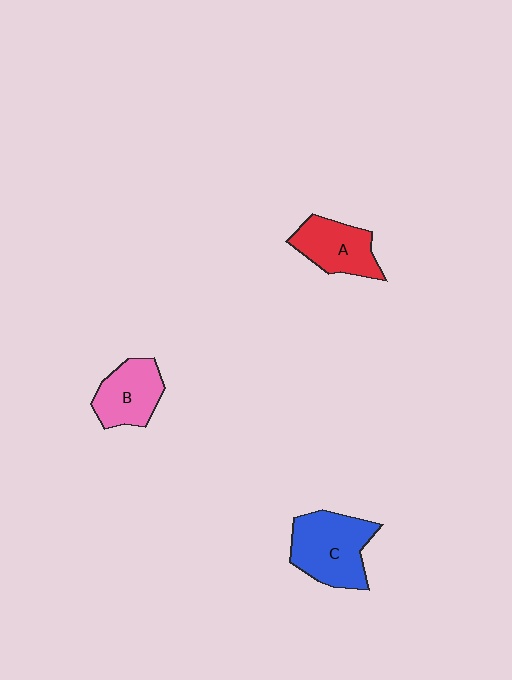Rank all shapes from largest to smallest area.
From largest to smallest: C (blue), A (red), B (pink).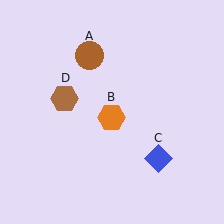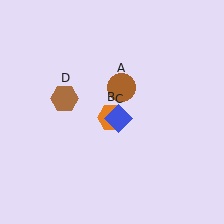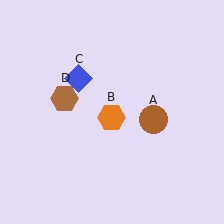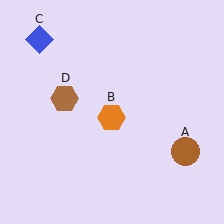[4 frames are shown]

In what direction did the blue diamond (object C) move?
The blue diamond (object C) moved up and to the left.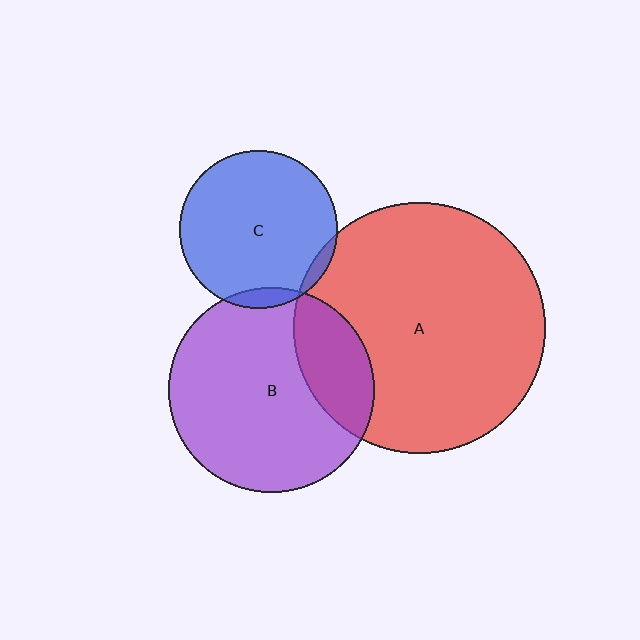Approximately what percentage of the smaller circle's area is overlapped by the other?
Approximately 5%.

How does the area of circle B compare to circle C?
Approximately 1.7 times.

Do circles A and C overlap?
Yes.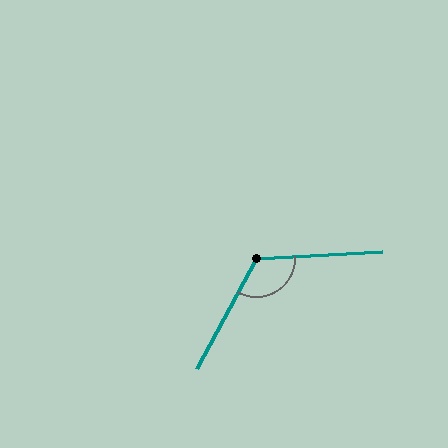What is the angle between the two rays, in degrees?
Approximately 121 degrees.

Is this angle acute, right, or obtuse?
It is obtuse.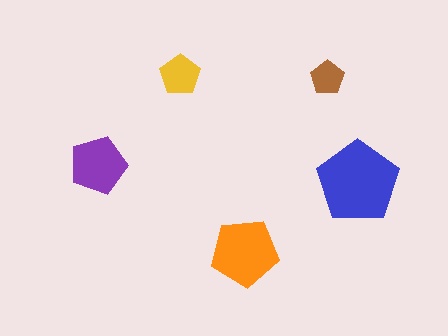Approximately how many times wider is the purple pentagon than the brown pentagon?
About 1.5 times wider.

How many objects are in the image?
There are 5 objects in the image.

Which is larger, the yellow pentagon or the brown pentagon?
The yellow one.